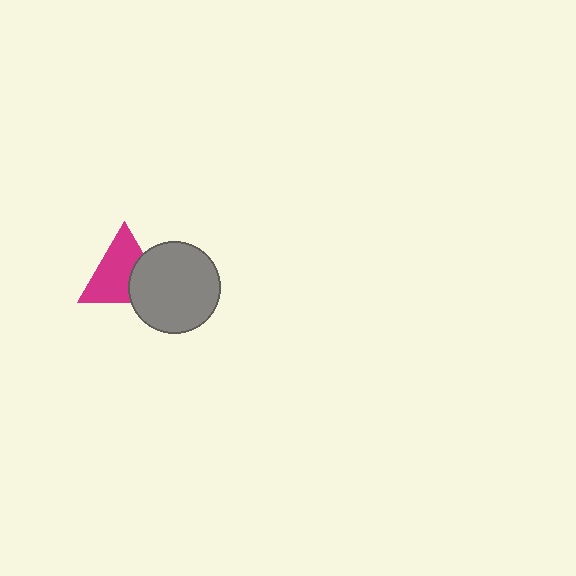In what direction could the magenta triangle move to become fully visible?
The magenta triangle could move left. That would shift it out from behind the gray circle entirely.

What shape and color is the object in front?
The object in front is a gray circle.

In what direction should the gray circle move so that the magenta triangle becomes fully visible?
The gray circle should move right. That is the shortest direction to clear the overlap and leave the magenta triangle fully visible.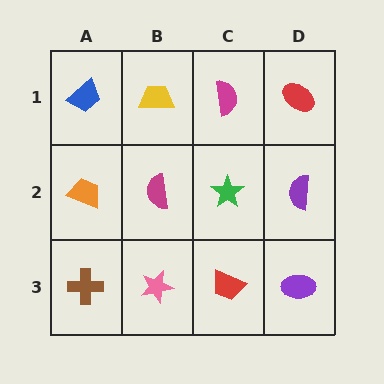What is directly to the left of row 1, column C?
A yellow trapezoid.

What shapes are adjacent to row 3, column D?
A purple semicircle (row 2, column D), a red trapezoid (row 3, column C).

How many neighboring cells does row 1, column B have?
3.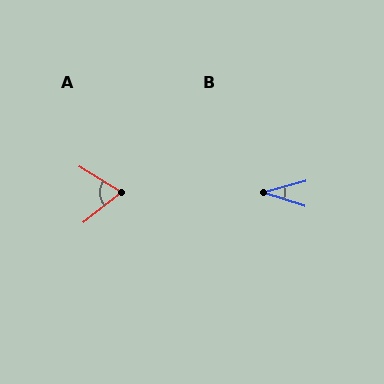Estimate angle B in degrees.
Approximately 34 degrees.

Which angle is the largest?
A, at approximately 70 degrees.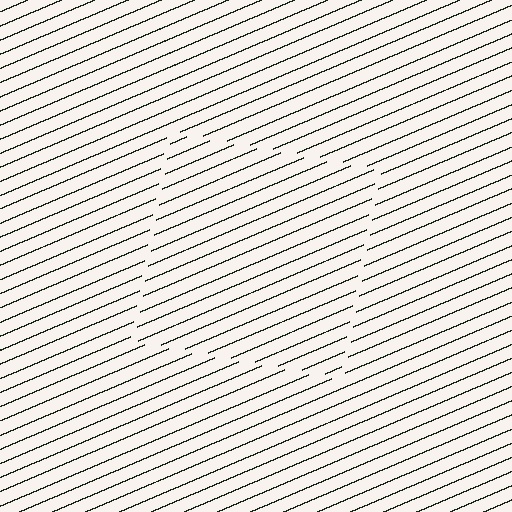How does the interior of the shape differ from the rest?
The interior of the shape contains the same grating, shifted by half a period — the contour is defined by the phase discontinuity where line-ends from the inner and outer gratings abut.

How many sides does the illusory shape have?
4 sides — the line-ends trace a square.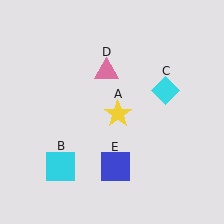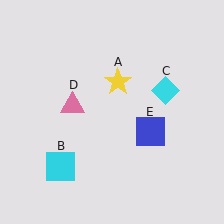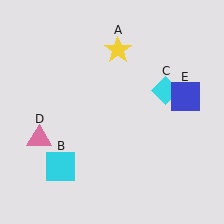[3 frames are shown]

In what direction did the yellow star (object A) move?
The yellow star (object A) moved up.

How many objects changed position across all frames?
3 objects changed position: yellow star (object A), pink triangle (object D), blue square (object E).